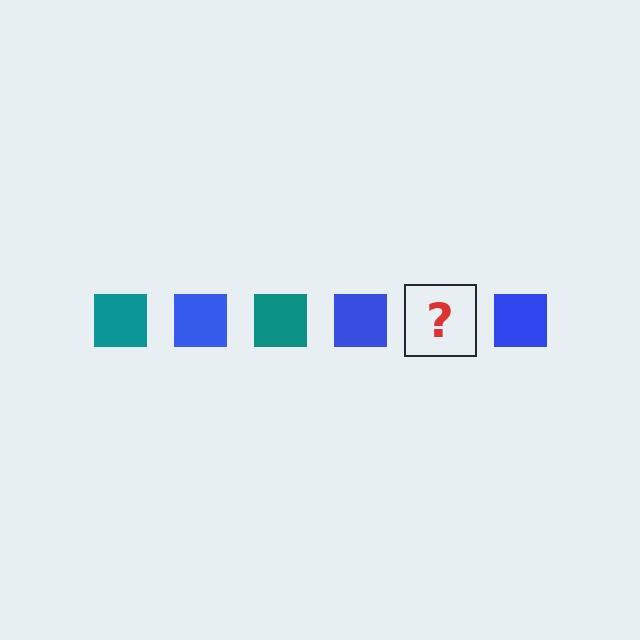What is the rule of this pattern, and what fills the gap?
The rule is that the pattern cycles through teal, blue squares. The gap should be filled with a teal square.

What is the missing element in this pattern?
The missing element is a teal square.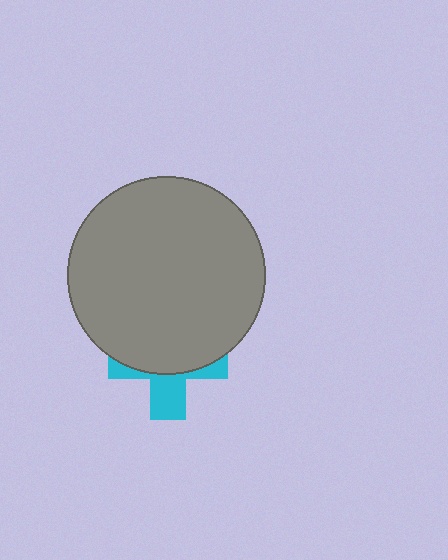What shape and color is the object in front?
The object in front is a gray circle.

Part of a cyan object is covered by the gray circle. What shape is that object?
It is a cross.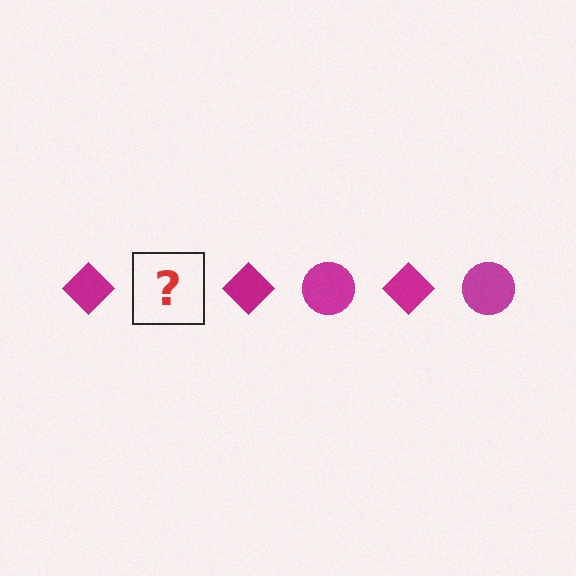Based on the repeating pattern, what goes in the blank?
The blank should be a magenta circle.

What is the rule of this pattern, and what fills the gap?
The rule is that the pattern cycles through diamond, circle shapes in magenta. The gap should be filled with a magenta circle.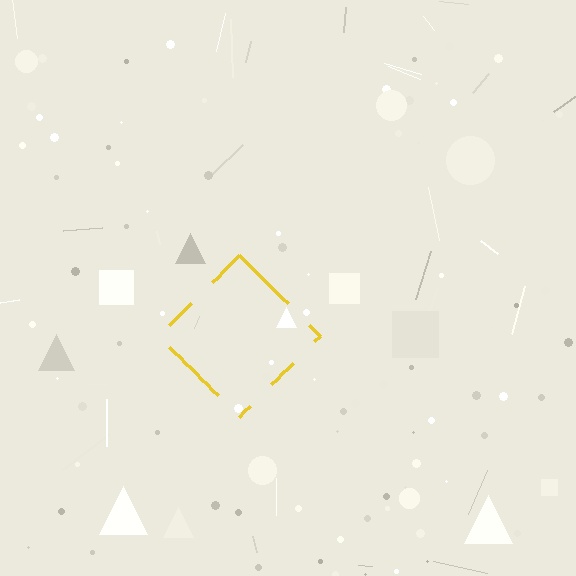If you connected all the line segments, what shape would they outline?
They would outline a diamond.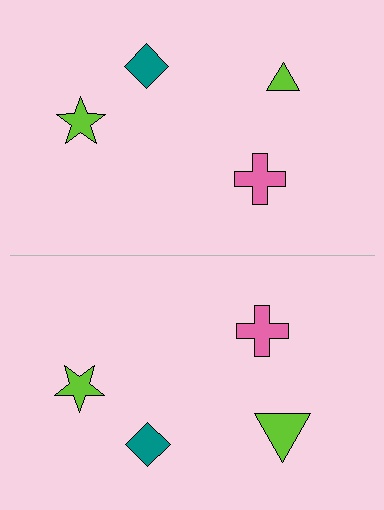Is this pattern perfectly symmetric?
No, the pattern is not perfectly symmetric. The lime triangle on the bottom side has a different size than its mirror counterpart.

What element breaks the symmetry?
The lime triangle on the bottom side has a different size than its mirror counterpart.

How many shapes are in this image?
There are 8 shapes in this image.